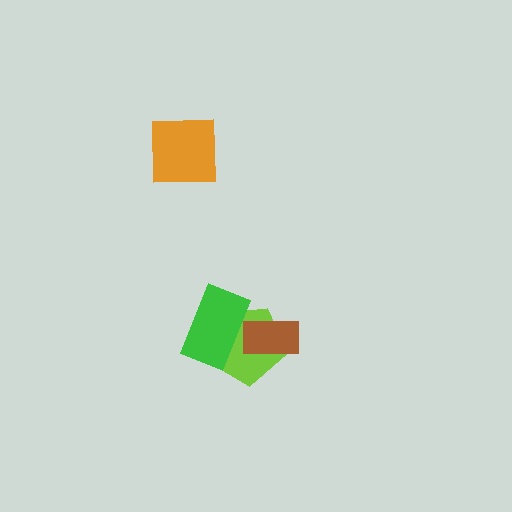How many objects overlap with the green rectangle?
2 objects overlap with the green rectangle.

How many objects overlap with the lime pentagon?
2 objects overlap with the lime pentagon.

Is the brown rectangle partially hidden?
Yes, it is partially covered by another shape.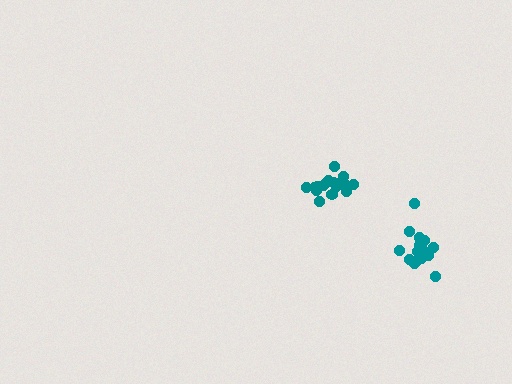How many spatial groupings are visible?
There are 2 spatial groupings.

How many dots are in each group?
Group 1: 18 dots, Group 2: 17 dots (35 total).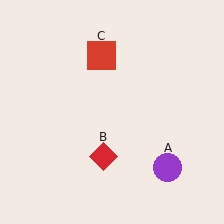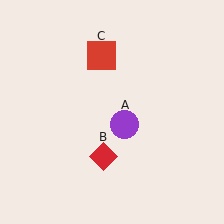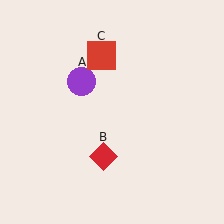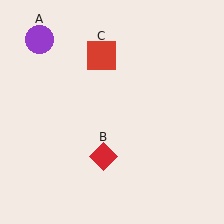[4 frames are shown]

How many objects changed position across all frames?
1 object changed position: purple circle (object A).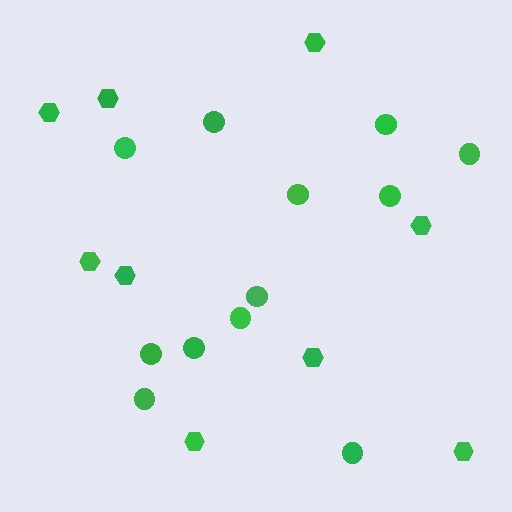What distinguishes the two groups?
There are 2 groups: one group of circles (12) and one group of hexagons (9).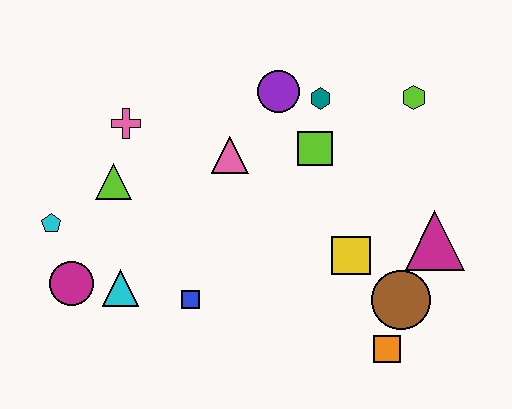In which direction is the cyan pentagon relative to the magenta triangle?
The cyan pentagon is to the left of the magenta triangle.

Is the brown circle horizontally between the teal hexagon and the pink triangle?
No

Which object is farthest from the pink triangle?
The orange square is farthest from the pink triangle.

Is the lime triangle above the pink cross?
No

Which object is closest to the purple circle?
The teal hexagon is closest to the purple circle.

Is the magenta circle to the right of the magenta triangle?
No